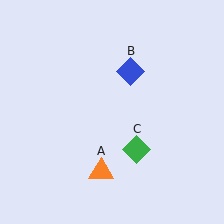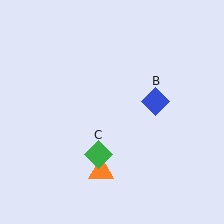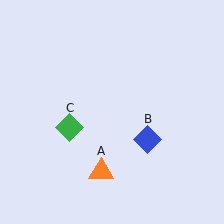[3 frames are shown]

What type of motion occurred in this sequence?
The blue diamond (object B), green diamond (object C) rotated clockwise around the center of the scene.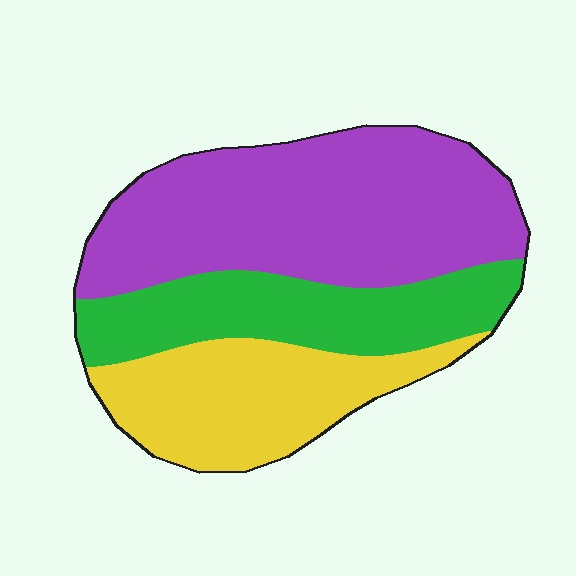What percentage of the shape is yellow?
Yellow takes up about one quarter (1/4) of the shape.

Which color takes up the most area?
Purple, at roughly 50%.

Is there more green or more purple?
Purple.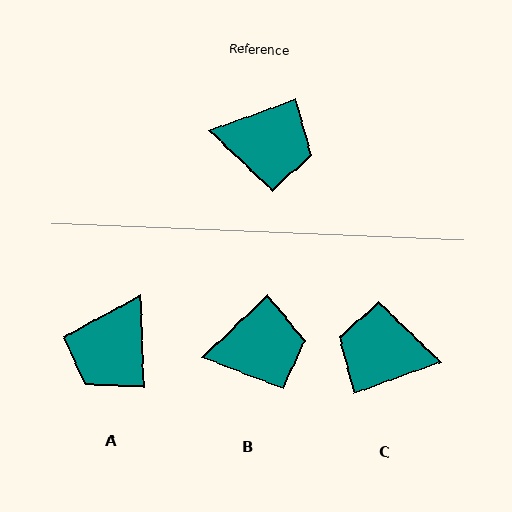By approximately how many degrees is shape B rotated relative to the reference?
Approximately 23 degrees counter-clockwise.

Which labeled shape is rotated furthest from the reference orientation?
C, about 179 degrees away.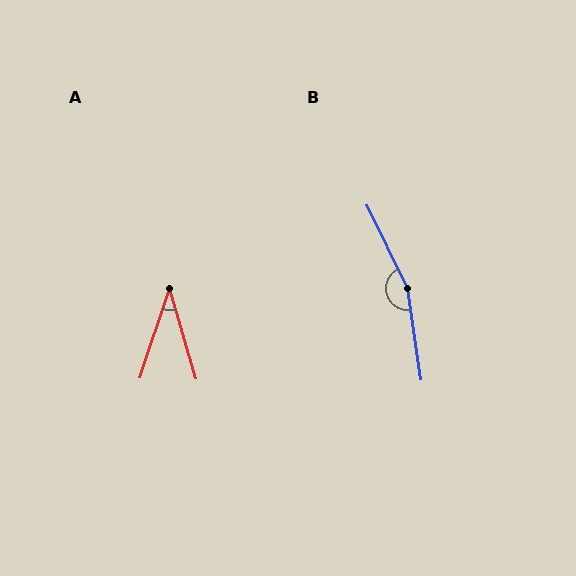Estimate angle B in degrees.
Approximately 162 degrees.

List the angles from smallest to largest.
A (35°), B (162°).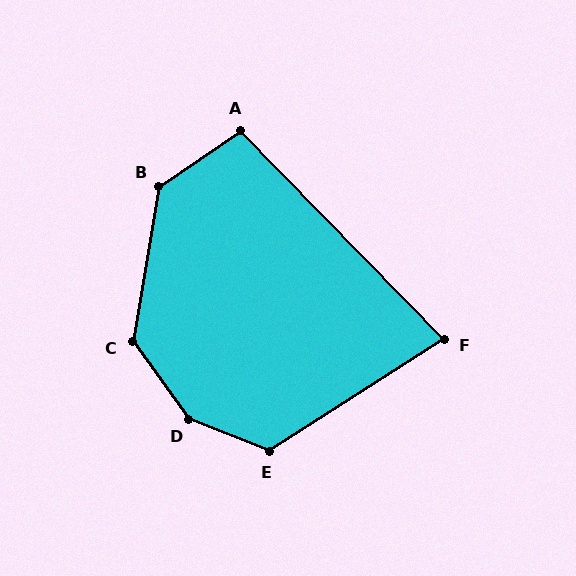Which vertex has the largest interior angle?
D, at approximately 148 degrees.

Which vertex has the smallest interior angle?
F, at approximately 78 degrees.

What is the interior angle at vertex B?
Approximately 134 degrees (obtuse).